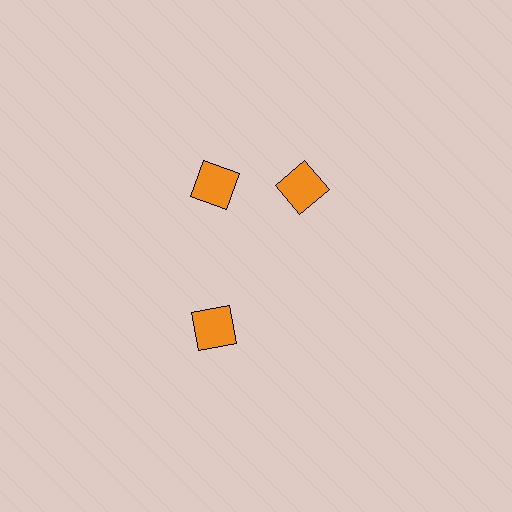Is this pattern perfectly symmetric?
No. The 3 orange squares are arranged in a ring, but one element near the 3 o'clock position is rotated out of alignment along the ring, breaking the 3-fold rotational symmetry.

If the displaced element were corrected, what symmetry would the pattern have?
It would have 3-fold rotational symmetry — the pattern would map onto itself every 120 degrees.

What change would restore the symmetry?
The symmetry would be restored by rotating it back into even spacing with its neighbors so that all 3 squares sit at equal angles and equal distance from the center.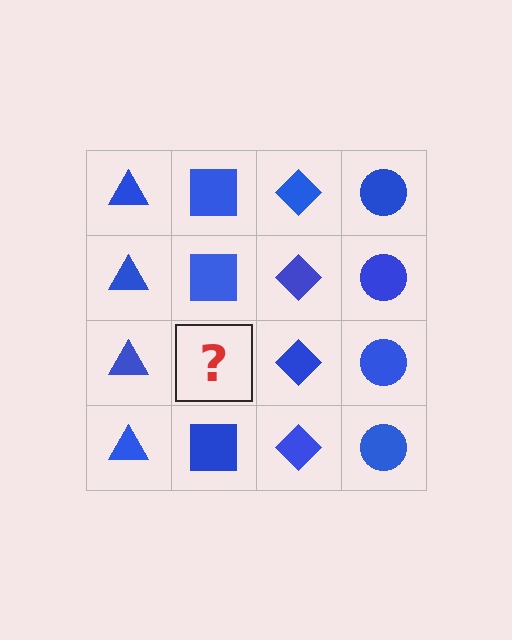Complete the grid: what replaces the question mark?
The question mark should be replaced with a blue square.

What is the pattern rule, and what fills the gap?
The rule is that each column has a consistent shape. The gap should be filled with a blue square.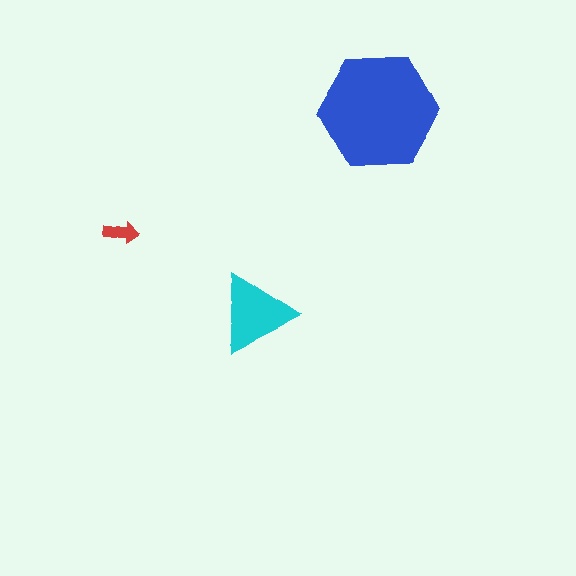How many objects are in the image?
There are 3 objects in the image.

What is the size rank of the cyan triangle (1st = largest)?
2nd.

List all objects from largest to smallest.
The blue hexagon, the cyan triangle, the red arrow.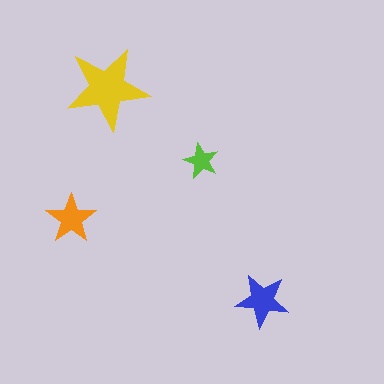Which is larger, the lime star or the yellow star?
The yellow one.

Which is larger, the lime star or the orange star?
The orange one.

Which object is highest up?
The yellow star is topmost.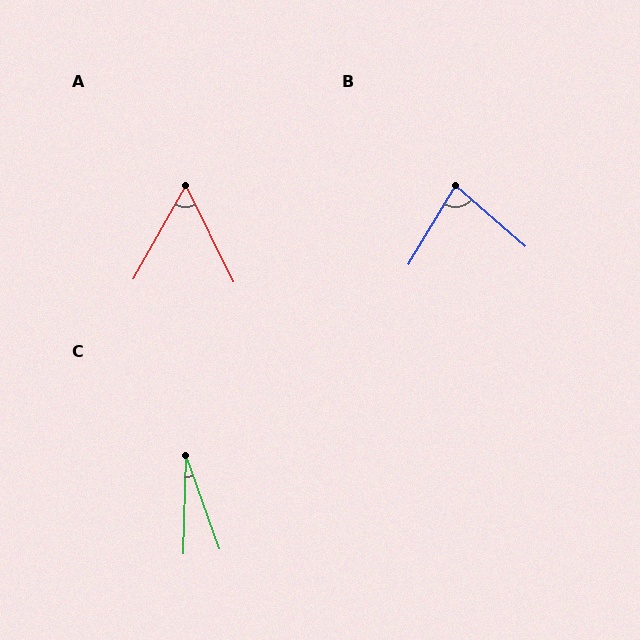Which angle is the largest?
B, at approximately 80 degrees.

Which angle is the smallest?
C, at approximately 21 degrees.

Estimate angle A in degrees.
Approximately 56 degrees.